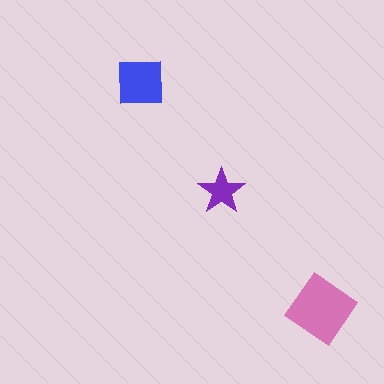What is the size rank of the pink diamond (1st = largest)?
1st.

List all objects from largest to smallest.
The pink diamond, the blue square, the purple star.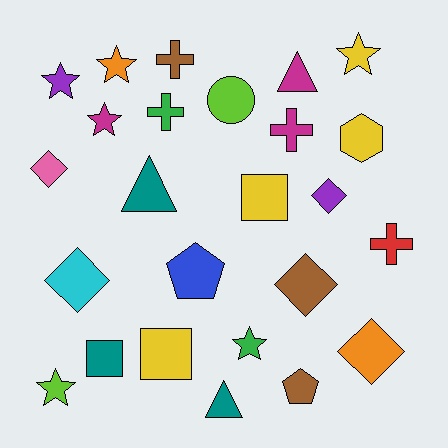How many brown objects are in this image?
There are 3 brown objects.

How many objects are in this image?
There are 25 objects.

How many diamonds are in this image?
There are 5 diamonds.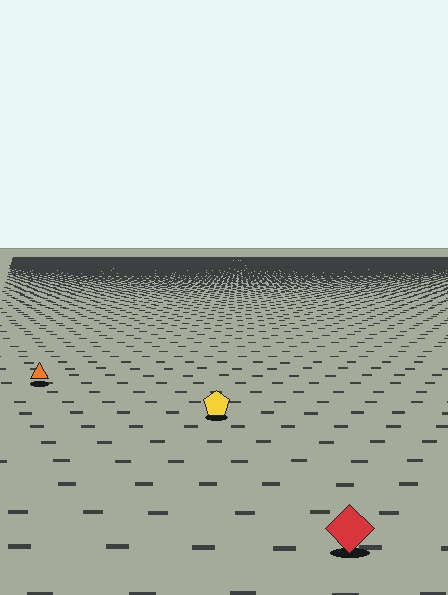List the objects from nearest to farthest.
From nearest to farthest: the red diamond, the yellow pentagon, the orange triangle.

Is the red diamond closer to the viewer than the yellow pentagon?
Yes. The red diamond is closer — you can tell from the texture gradient: the ground texture is coarser near it.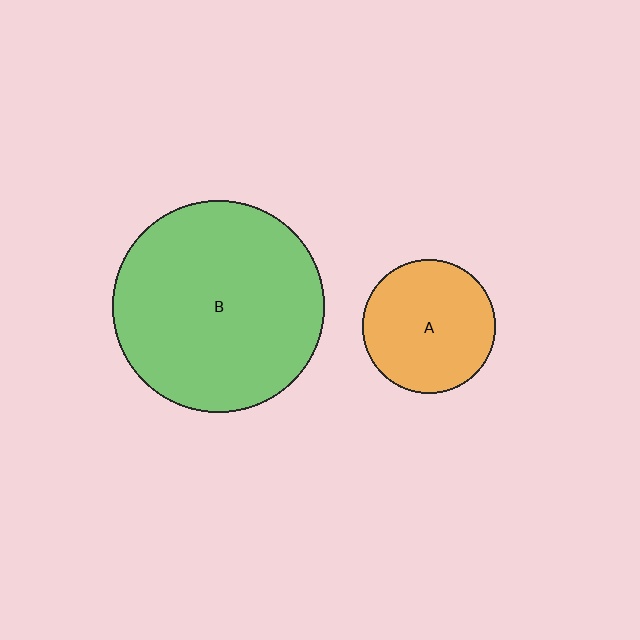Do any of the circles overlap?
No, none of the circles overlap.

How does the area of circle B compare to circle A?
Approximately 2.5 times.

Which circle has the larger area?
Circle B (green).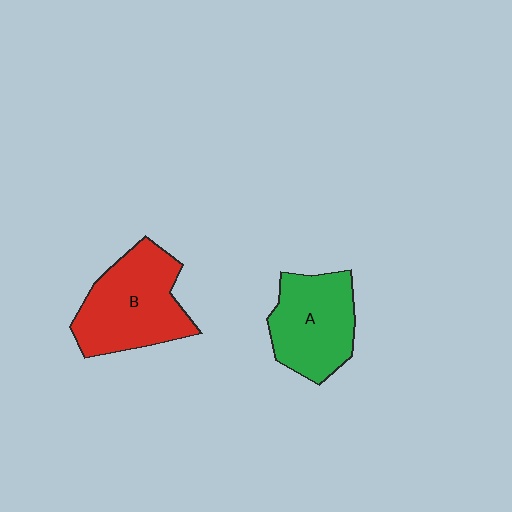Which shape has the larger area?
Shape B (red).